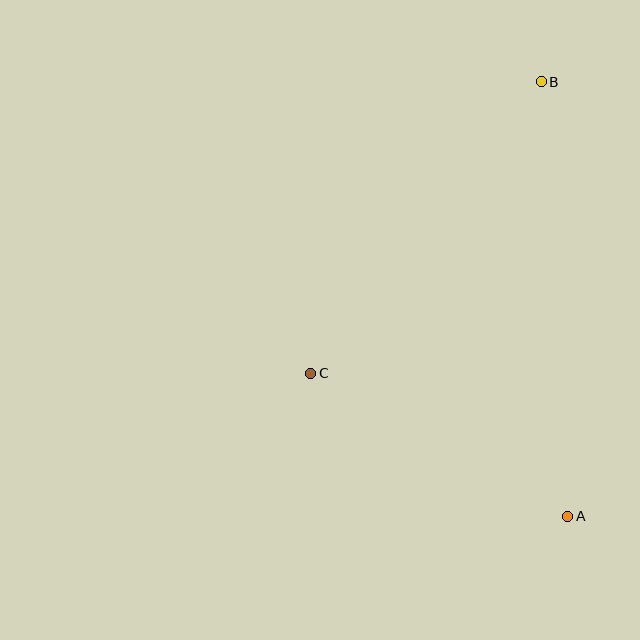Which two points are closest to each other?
Points A and C are closest to each other.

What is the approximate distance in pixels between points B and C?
The distance between B and C is approximately 371 pixels.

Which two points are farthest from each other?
Points A and B are farthest from each other.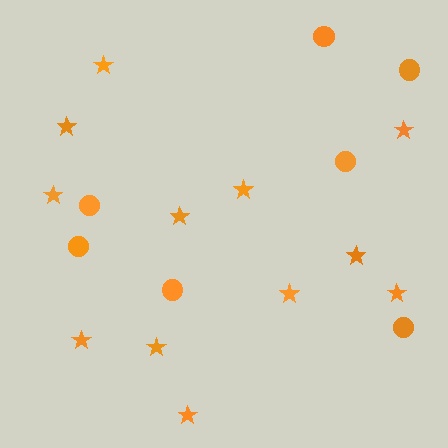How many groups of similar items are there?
There are 2 groups: one group of circles (7) and one group of stars (12).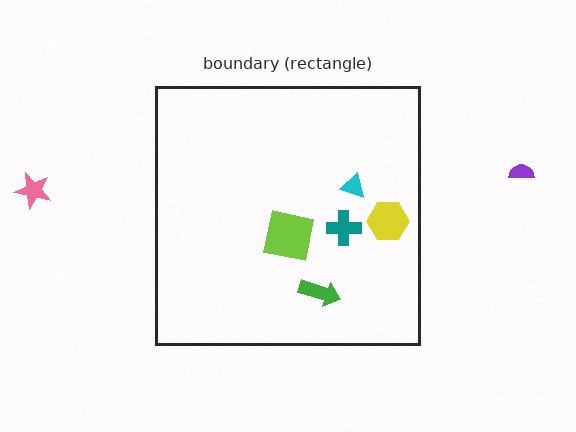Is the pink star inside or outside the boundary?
Outside.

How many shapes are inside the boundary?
5 inside, 2 outside.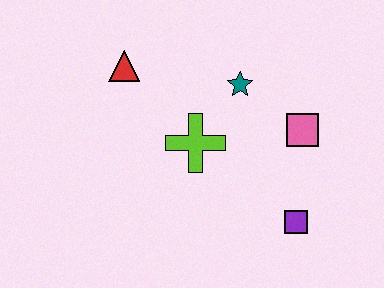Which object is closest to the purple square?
The pink square is closest to the purple square.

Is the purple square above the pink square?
No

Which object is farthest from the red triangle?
The purple square is farthest from the red triangle.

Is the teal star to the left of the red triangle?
No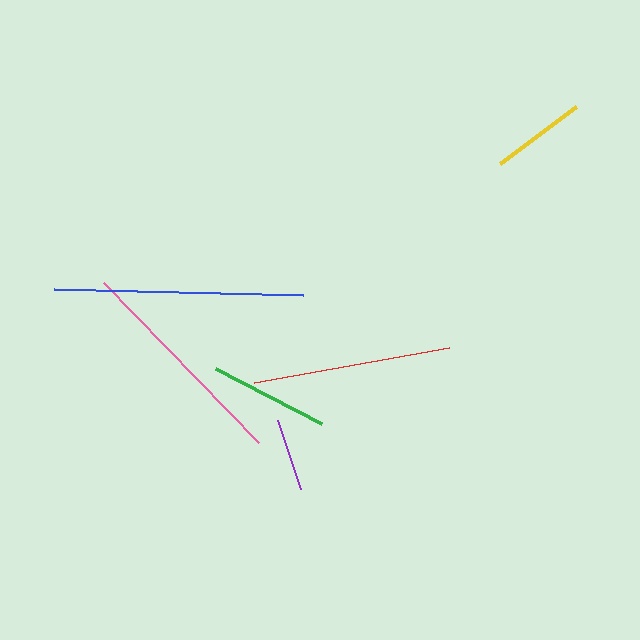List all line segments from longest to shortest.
From longest to shortest: blue, pink, red, green, yellow, purple.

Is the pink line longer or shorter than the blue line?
The blue line is longer than the pink line.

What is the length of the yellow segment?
The yellow segment is approximately 95 pixels long.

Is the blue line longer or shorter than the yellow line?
The blue line is longer than the yellow line.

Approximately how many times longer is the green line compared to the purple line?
The green line is approximately 1.7 times the length of the purple line.